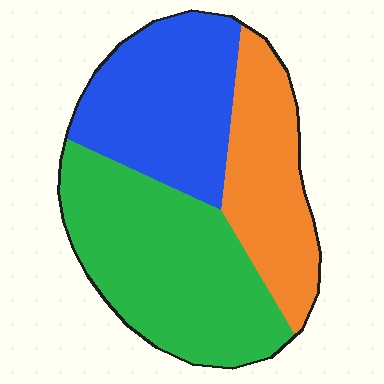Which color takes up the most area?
Green, at roughly 45%.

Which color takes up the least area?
Orange, at roughly 25%.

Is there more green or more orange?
Green.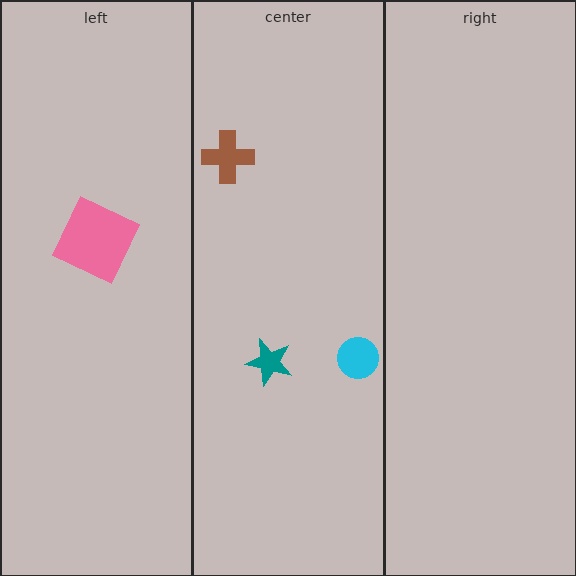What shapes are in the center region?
The cyan circle, the brown cross, the teal star.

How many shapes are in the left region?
1.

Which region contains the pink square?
The left region.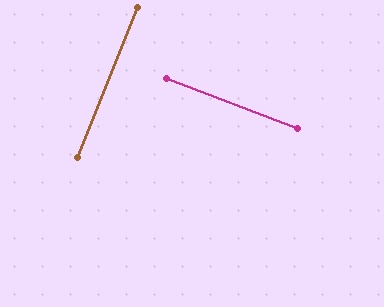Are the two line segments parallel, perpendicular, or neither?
Perpendicular — they meet at approximately 89°.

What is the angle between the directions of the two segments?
Approximately 89 degrees.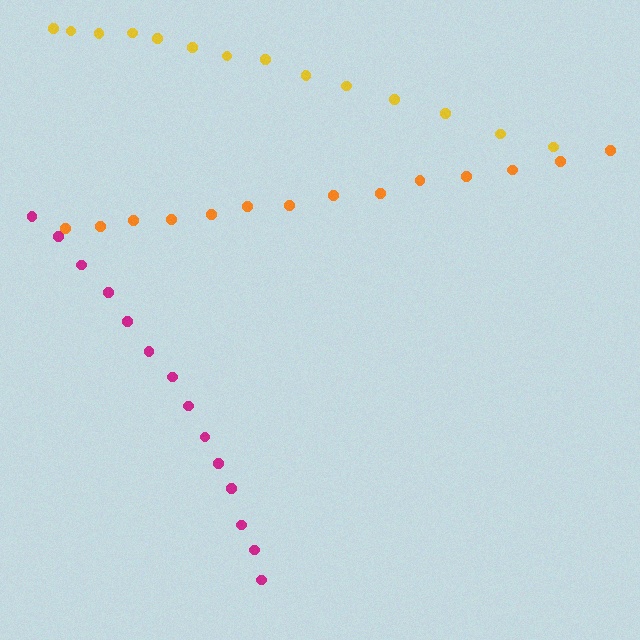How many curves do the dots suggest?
There are 3 distinct paths.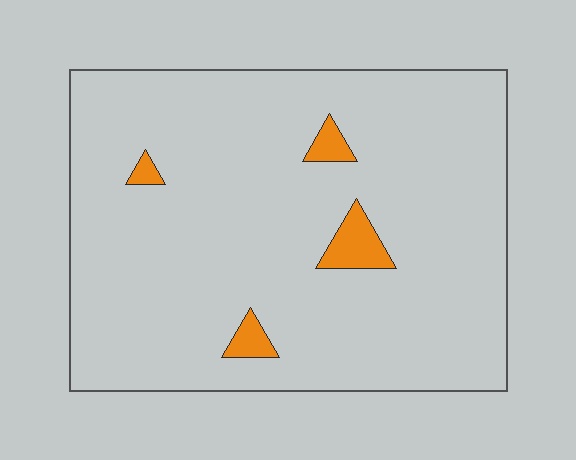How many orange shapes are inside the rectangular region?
4.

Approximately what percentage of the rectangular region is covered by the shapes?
Approximately 5%.